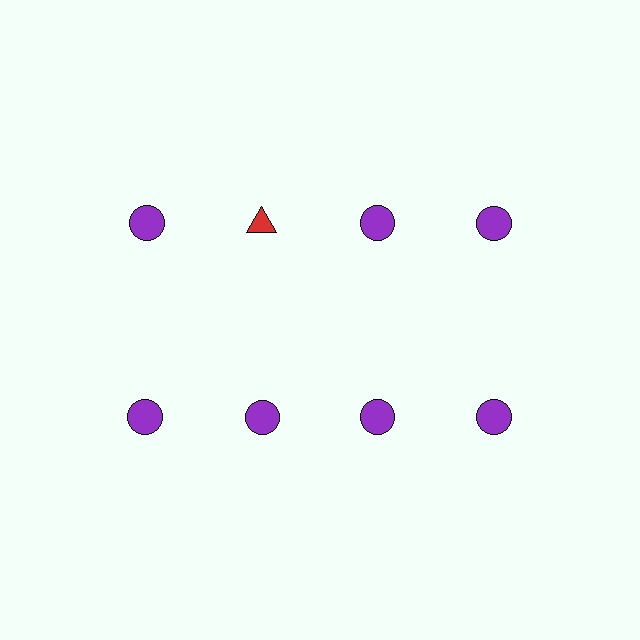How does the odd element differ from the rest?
It differs in both color (red instead of purple) and shape (triangle instead of circle).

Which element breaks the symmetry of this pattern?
The red triangle in the top row, second from left column breaks the symmetry. All other shapes are purple circles.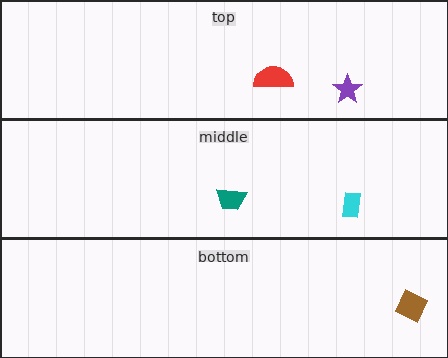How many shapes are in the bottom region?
1.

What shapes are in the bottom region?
The brown diamond.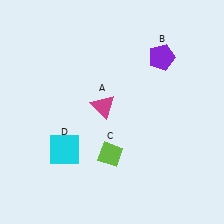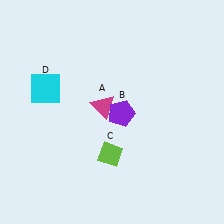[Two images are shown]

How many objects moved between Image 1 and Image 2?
2 objects moved between the two images.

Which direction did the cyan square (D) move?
The cyan square (D) moved up.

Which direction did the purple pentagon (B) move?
The purple pentagon (B) moved down.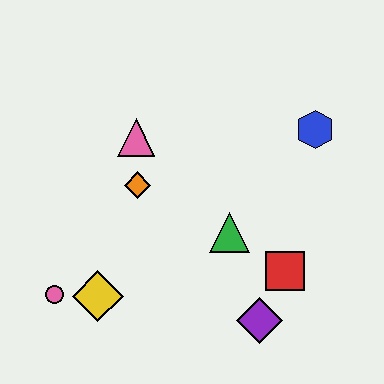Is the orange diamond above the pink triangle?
No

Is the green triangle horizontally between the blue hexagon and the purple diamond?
No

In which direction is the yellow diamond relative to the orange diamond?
The yellow diamond is below the orange diamond.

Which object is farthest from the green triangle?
The pink circle is farthest from the green triangle.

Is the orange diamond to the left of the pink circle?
No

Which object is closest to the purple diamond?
The red square is closest to the purple diamond.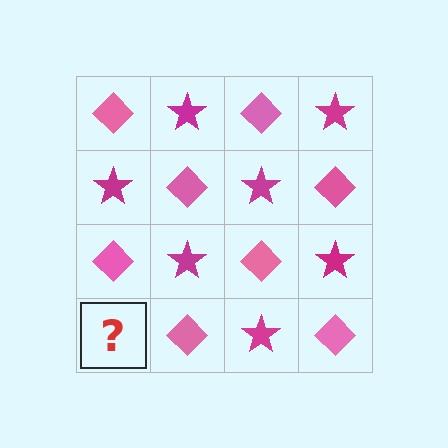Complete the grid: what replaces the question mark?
The question mark should be replaced with a magenta star.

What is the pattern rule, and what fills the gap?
The rule is that it alternates pink diamond and magenta star in a checkerboard pattern. The gap should be filled with a magenta star.